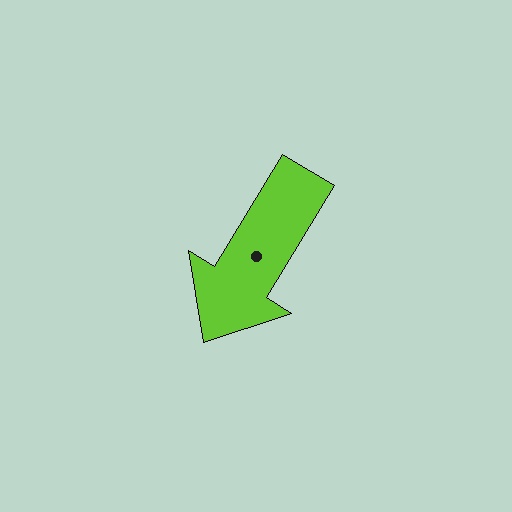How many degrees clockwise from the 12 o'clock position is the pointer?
Approximately 211 degrees.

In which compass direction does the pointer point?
Southwest.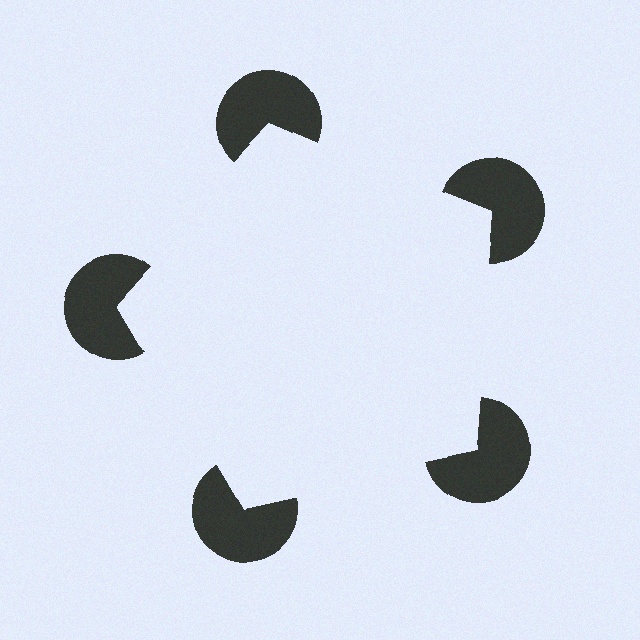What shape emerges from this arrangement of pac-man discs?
An illusory pentagon — its edges are inferred from the aligned wedge cuts in the pac-man discs, not physically drawn.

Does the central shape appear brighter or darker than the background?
It typically appears slightly brighter than the background, even though no actual brightness change is drawn.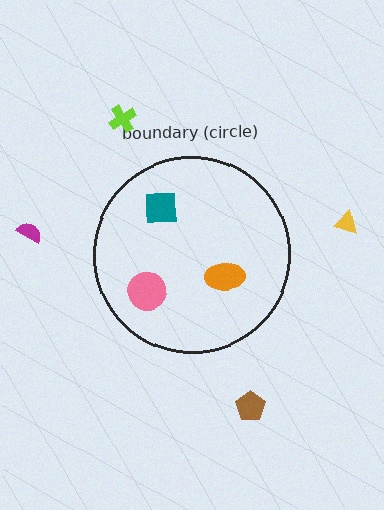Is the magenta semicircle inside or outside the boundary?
Outside.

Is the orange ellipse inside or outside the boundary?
Inside.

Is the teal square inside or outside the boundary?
Inside.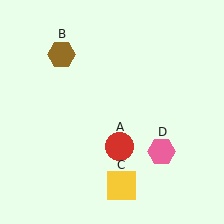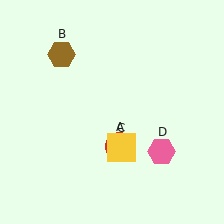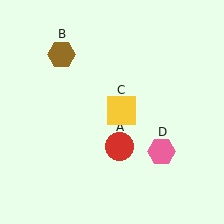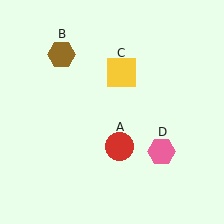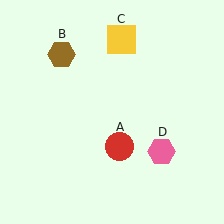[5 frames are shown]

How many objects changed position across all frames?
1 object changed position: yellow square (object C).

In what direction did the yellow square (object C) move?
The yellow square (object C) moved up.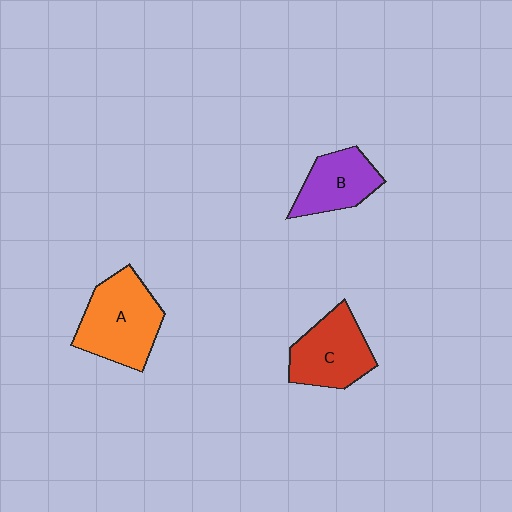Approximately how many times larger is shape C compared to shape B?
Approximately 1.2 times.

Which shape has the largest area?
Shape A (orange).